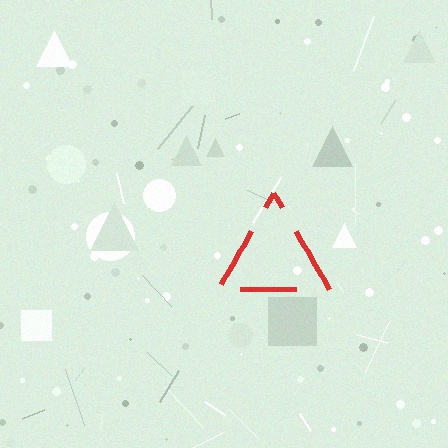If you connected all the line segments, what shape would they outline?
They would outline a triangle.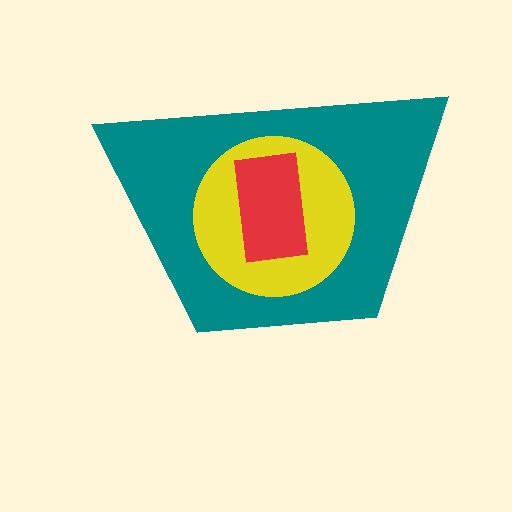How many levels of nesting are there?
3.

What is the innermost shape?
The red rectangle.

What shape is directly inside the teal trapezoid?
The yellow circle.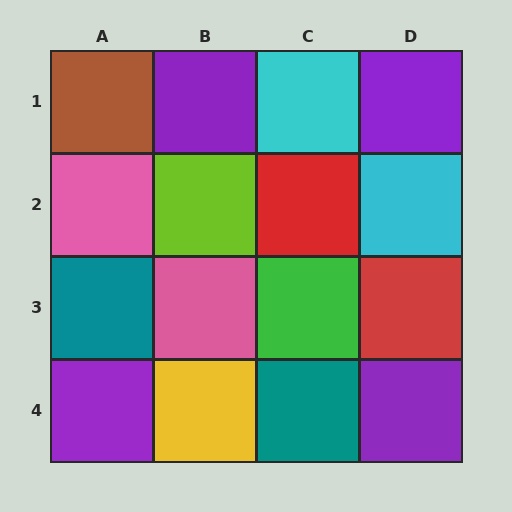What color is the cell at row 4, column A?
Purple.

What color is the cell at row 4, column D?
Purple.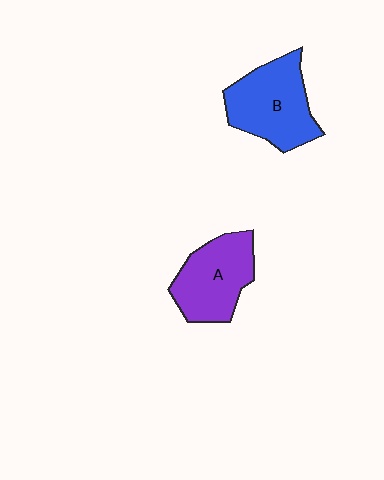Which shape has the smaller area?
Shape A (purple).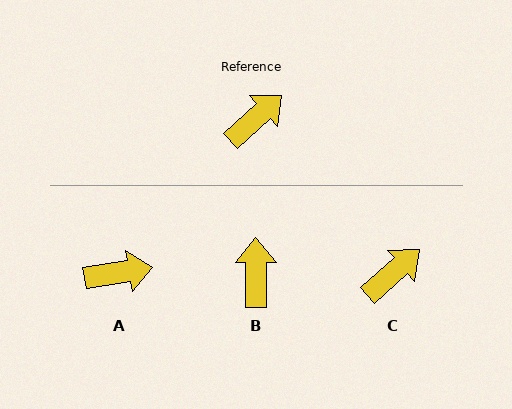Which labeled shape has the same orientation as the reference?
C.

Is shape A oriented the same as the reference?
No, it is off by about 33 degrees.